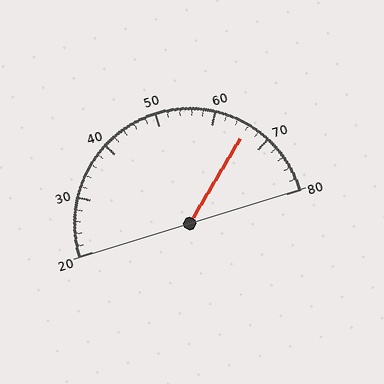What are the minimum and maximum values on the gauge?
The gauge ranges from 20 to 80.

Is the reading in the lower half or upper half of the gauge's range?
The reading is in the upper half of the range (20 to 80).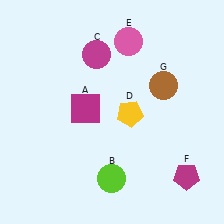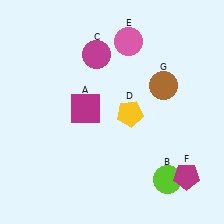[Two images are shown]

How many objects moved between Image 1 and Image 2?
1 object moved between the two images.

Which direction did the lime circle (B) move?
The lime circle (B) moved right.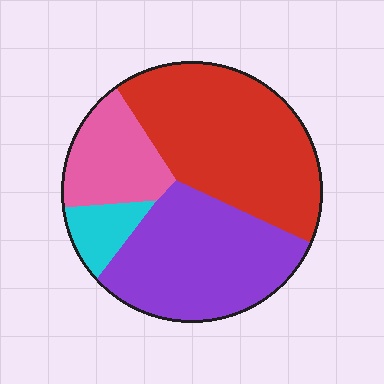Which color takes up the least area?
Cyan, at roughly 5%.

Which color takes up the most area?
Red, at roughly 40%.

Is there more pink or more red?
Red.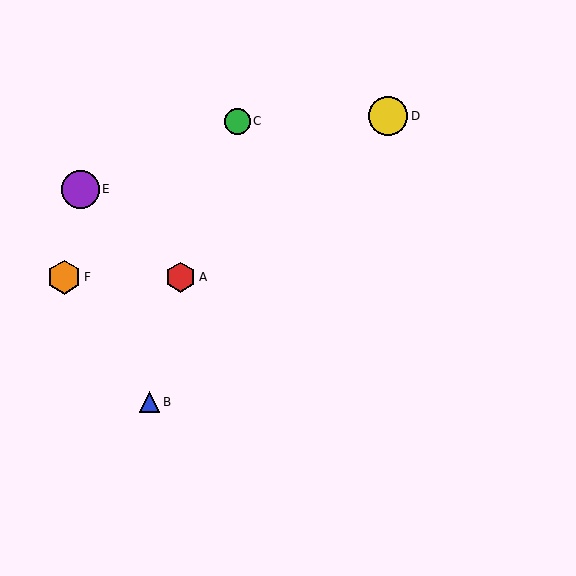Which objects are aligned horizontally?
Objects A, F are aligned horizontally.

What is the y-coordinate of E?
Object E is at y≈189.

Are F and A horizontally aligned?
Yes, both are at y≈277.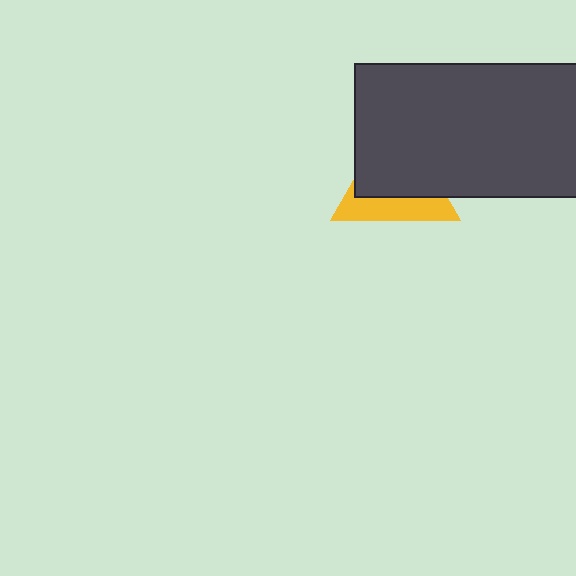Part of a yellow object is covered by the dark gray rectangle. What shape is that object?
It is a triangle.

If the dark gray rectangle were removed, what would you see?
You would see the complete yellow triangle.